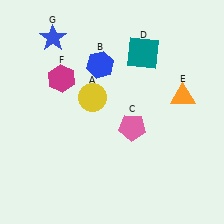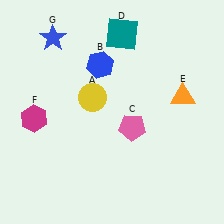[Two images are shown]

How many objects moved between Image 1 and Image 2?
2 objects moved between the two images.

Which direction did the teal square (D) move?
The teal square (D) moved left.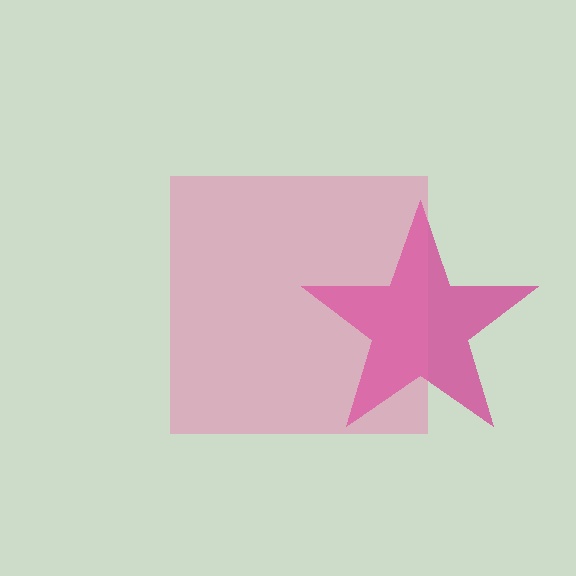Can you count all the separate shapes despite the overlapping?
Yes, there are 2 separate shapes.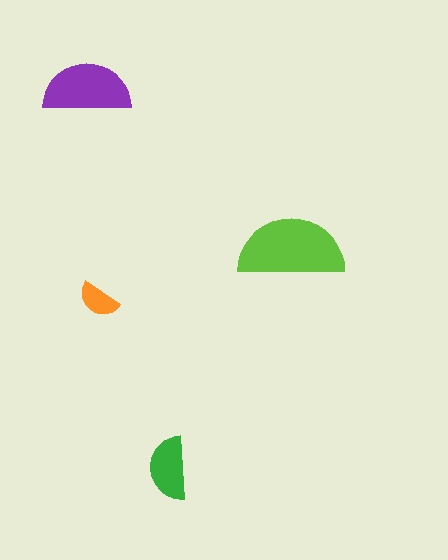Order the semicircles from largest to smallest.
the lime one, the purple one, the green one, the orange one.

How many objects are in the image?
There are 4 objects in the image.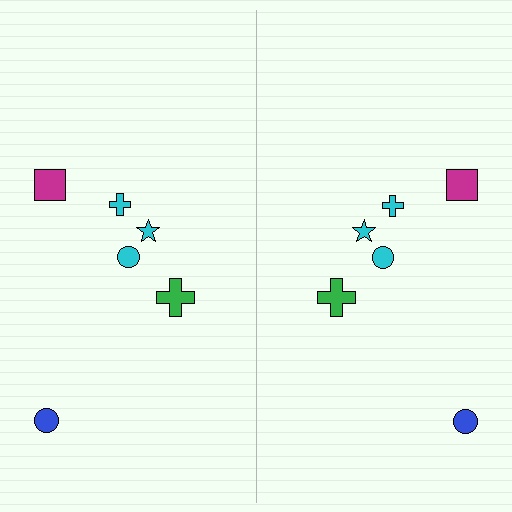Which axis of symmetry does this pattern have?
The pattern has a vertical axis of symmetry running through the center of the image.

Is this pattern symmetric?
Yes, this pattern has bilateral (reflection) symmetry.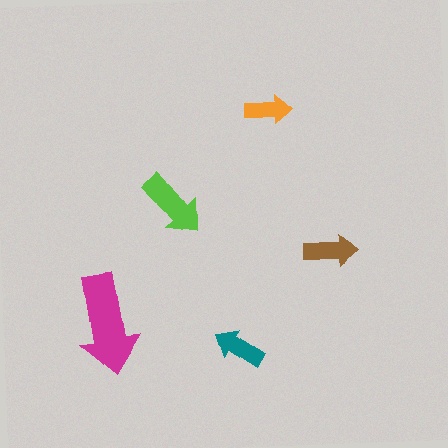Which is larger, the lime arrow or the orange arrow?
The lime one.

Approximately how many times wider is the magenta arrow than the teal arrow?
About 2 times wider.